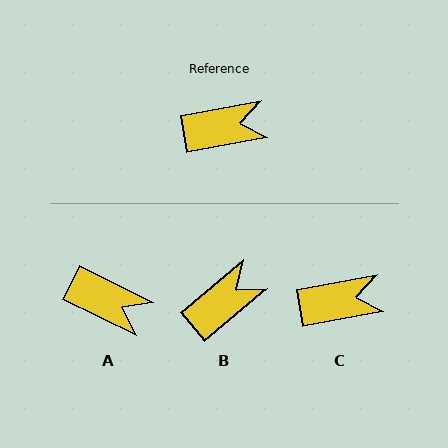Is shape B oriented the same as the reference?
No, it is off by about 29 degrees.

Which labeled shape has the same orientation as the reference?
C.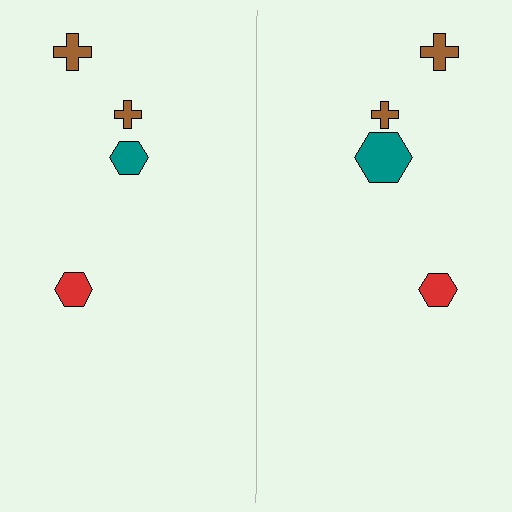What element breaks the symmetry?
The teal hexagon on the right side has a different size than its mirror counterpart.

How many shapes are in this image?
There are 8 shapes in this image.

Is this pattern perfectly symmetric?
No, the pattern is not perfectly symmetric. The teal hexagon on the right side has a different size than its mirror counterpart.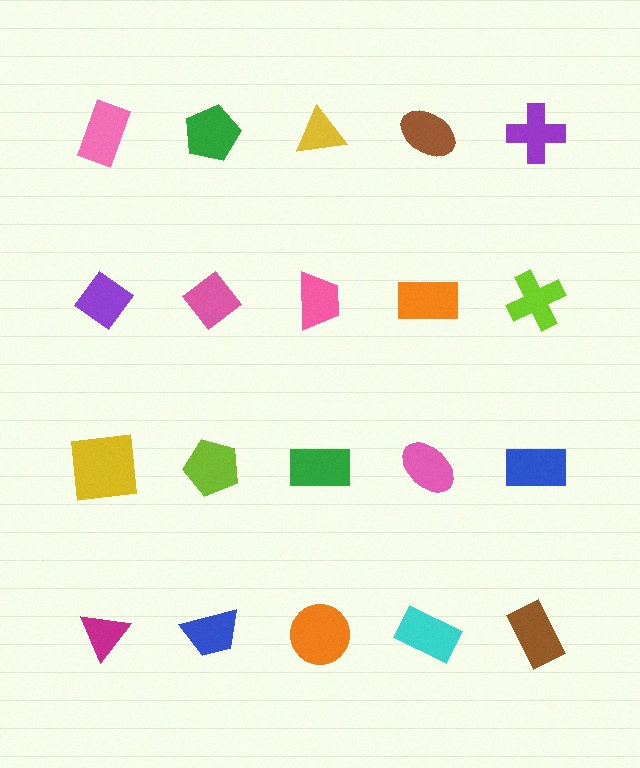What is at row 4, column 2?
A blue trapezoid.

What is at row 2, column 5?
A lime cross.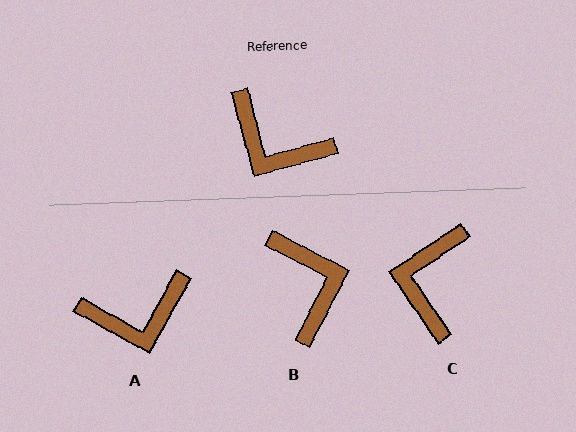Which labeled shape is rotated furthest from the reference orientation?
B, about 138 degrees away.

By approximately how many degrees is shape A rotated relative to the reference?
Approximately 46 degrees counter-clockwise.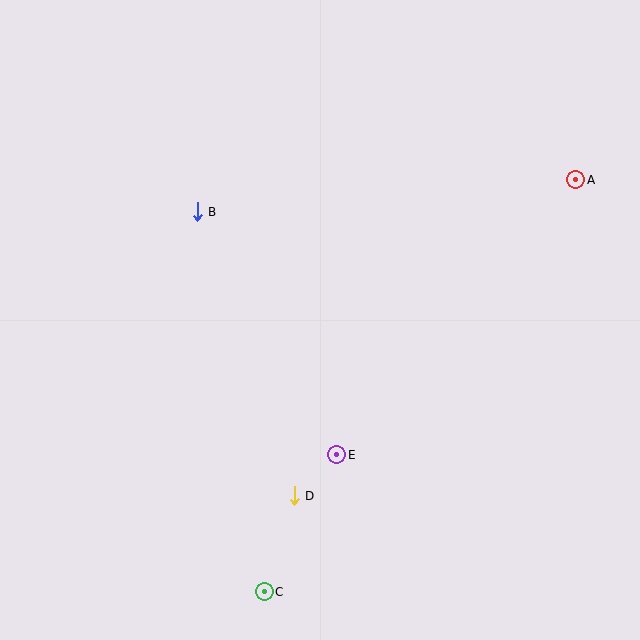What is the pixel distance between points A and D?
The distance between A and D is 424 pixels.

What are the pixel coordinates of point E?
Point E is at (337, 455).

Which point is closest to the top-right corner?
Point A is closest to the top-right corner.